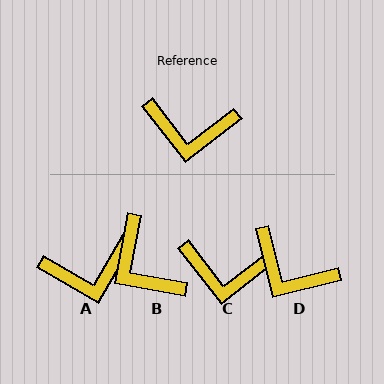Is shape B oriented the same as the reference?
No, it is off by about 48 degrees.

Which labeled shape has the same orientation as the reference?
C.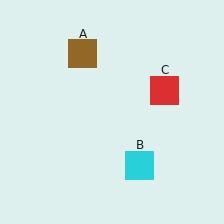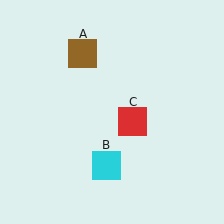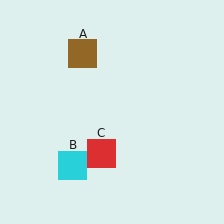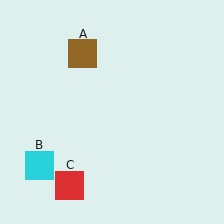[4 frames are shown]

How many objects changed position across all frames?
2 objects changed position: cyan square (object B), red square (object C).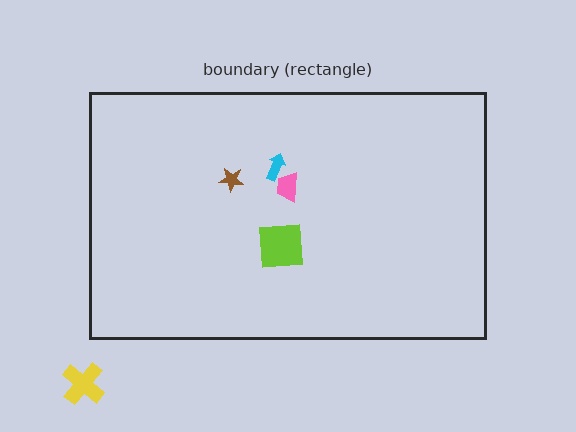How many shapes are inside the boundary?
4 inside, 1 outside.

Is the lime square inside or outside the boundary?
Inside.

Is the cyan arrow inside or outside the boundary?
Inside.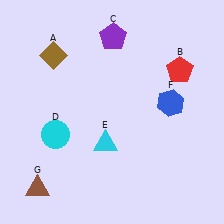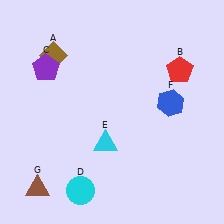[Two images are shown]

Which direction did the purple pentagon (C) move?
The purple pentagon (C) moved left.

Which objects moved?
The objects that moved are: the purple pentagon (C), the cyan circle (D).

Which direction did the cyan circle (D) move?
The cyan circle (D) moved down.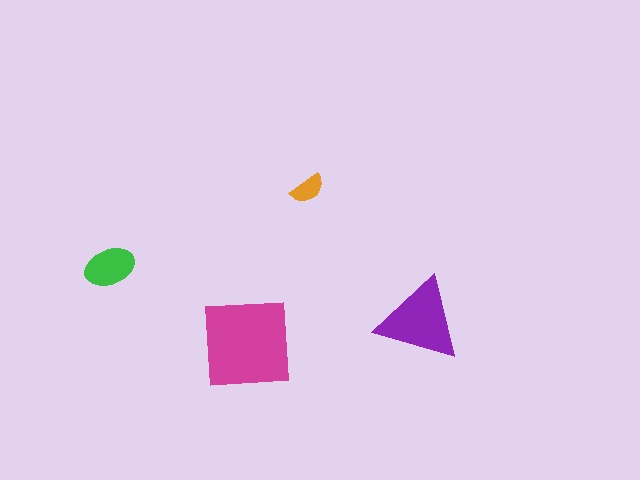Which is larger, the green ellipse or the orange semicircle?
The green ellipse.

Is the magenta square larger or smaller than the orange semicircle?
Larger.